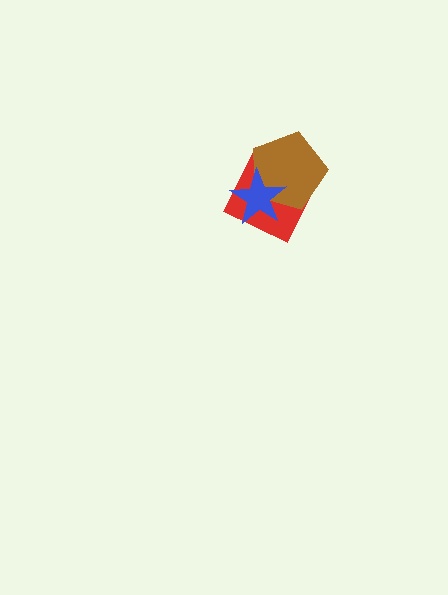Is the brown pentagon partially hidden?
Yes, it is partially covered by another shape.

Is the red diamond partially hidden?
Yes, it is partially covered by another shape.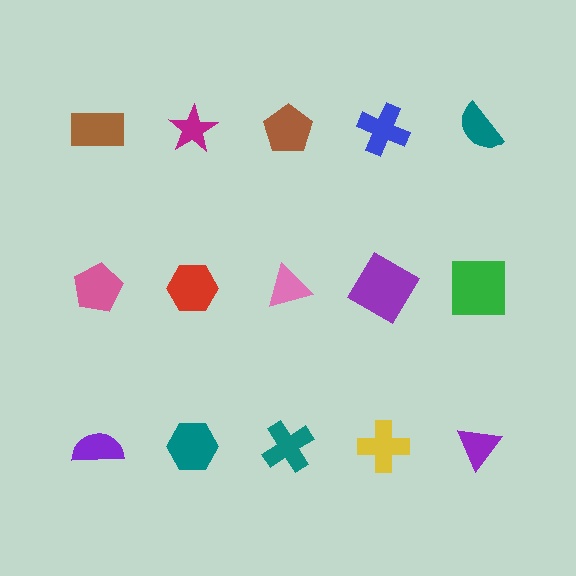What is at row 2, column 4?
A purple diamond.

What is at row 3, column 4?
A yellow cross.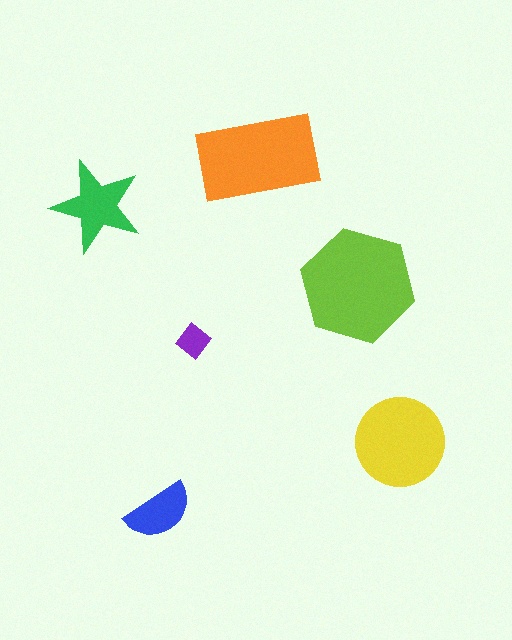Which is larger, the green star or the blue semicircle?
The green star.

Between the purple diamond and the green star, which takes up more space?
The green star.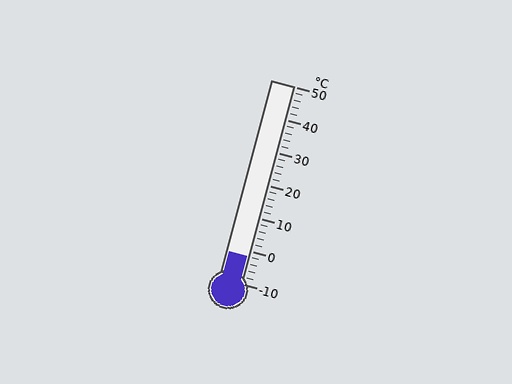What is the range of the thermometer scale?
The thermometer scale ranges from -10°C to 50°C.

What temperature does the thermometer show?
The thermometer shows approximately -2°C.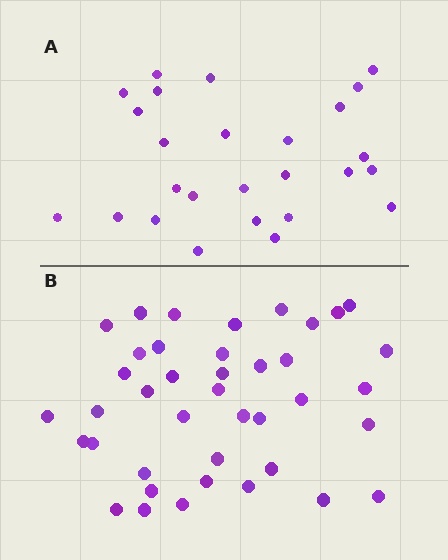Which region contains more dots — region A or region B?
Region B (the bottom region) has more dots.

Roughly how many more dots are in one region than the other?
Region B has approximately 15 more dots than region A.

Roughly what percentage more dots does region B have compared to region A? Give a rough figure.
About 55% more.